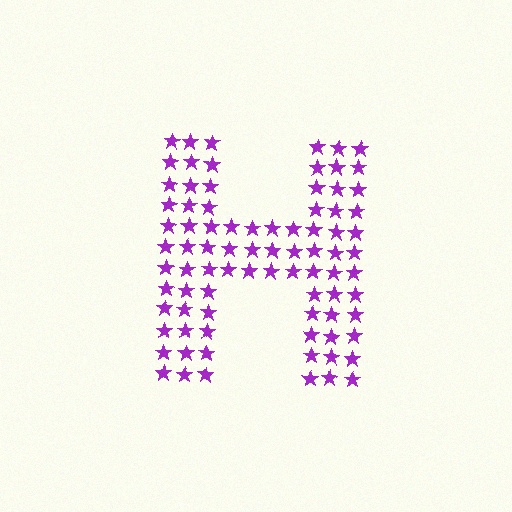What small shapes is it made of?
It is made of small stars.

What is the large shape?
The large shape is the letter H.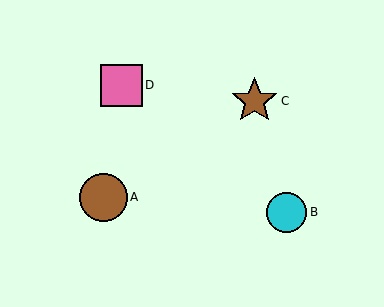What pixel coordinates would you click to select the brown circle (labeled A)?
Click at (103, 197) to select the brown circle A.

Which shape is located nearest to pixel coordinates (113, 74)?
The pink square (labeled D) at (121, 85) is nearest to that location.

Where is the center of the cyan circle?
The center of the cyan circle is at (287, 212).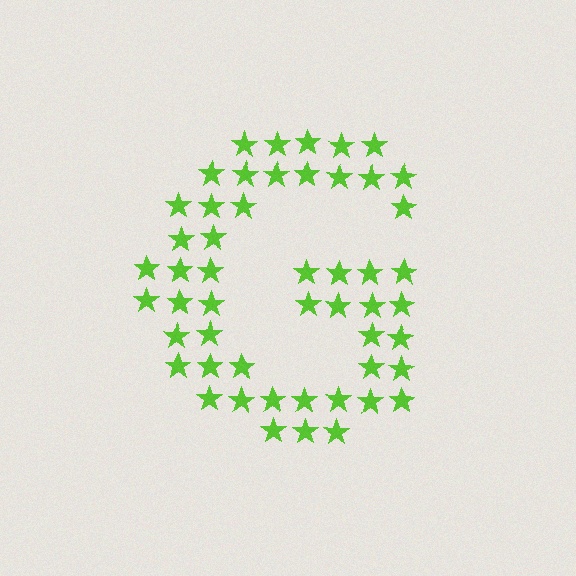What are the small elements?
The small elements are stars.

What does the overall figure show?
The overall figure shows the letter G.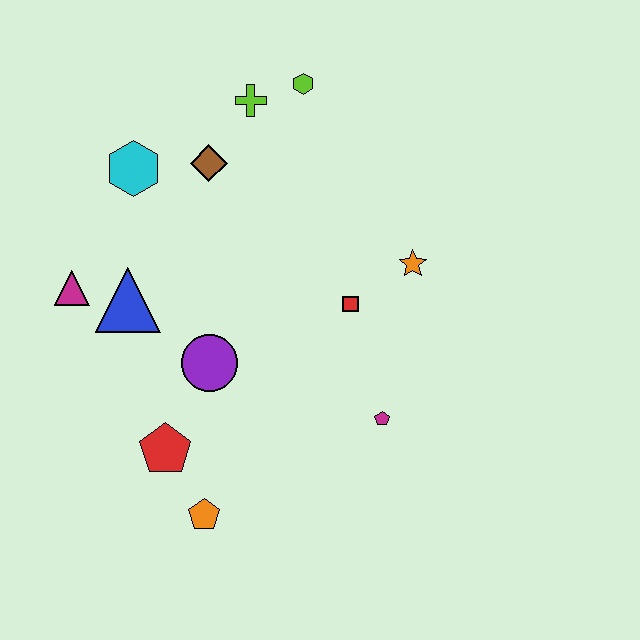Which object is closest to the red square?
The orange star is closest to the red square.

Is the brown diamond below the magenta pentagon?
No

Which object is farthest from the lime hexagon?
The orange pentagon is farthest from the lime hexagon.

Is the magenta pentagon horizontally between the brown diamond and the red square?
No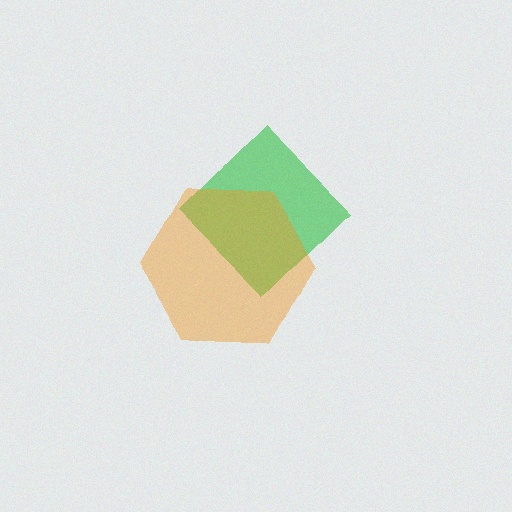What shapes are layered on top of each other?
The layered shapes are: a green diamond, an orange hexagon.